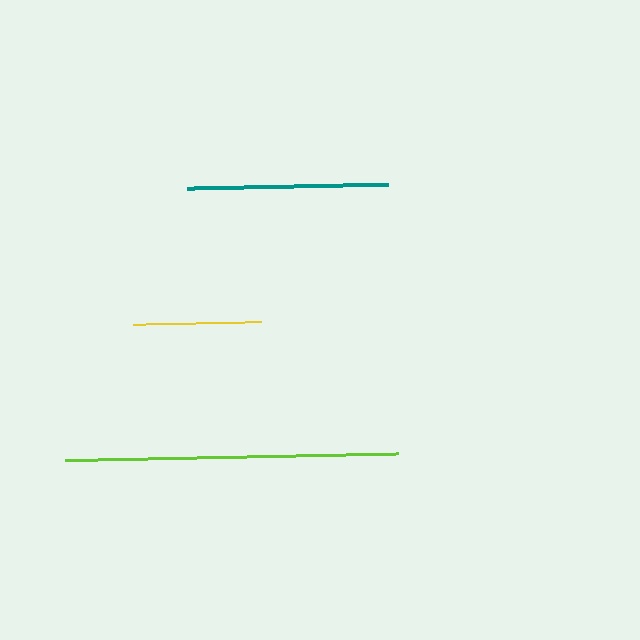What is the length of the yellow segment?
The yellow segment is approximately 128 pixels long.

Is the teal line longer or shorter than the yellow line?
The teal line is longer than the yellow line.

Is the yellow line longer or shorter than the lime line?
The lime line is longer than the yellow line.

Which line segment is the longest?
The lime line is the longest at approximately 333 pixels.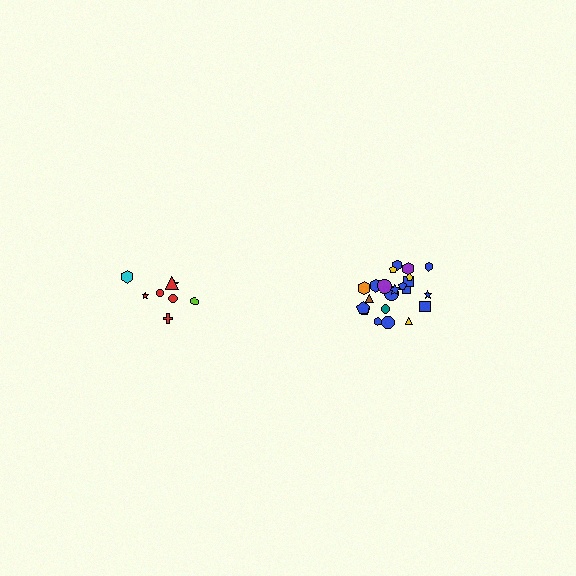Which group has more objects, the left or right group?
The right group.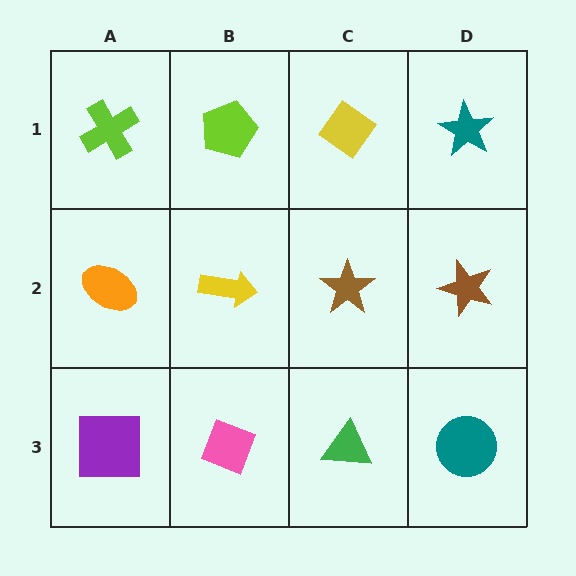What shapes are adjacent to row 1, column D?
A brown star (row 2, column D), a yellow diamond (row 1, column C).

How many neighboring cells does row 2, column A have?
3.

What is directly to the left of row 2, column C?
A yellow arrow.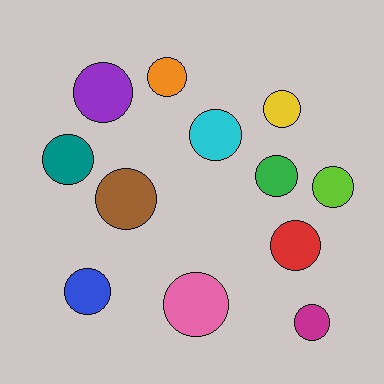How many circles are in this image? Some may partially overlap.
There are 12 circles.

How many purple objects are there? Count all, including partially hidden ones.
There is 1 purple object.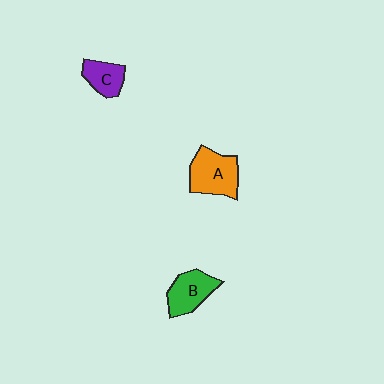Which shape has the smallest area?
Shape C (purple).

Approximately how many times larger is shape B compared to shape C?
Approximately 1.3 times.